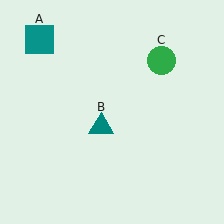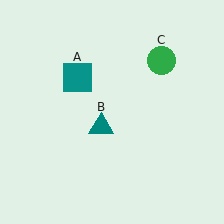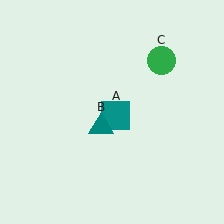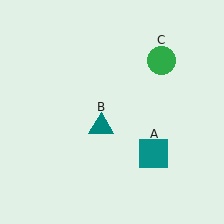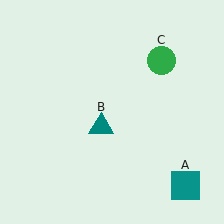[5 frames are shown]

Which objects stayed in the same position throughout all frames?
Teal triangle (object B) and green circle (object C) remained stationary.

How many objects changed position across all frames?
1 object changed position: teal square (object A).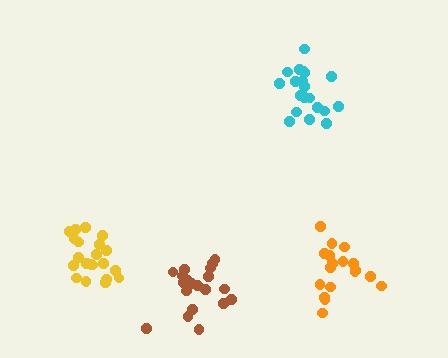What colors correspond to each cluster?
The clusters are colored: brown, yellow, cyan, orange.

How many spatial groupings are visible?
There are 4 spatial groupings.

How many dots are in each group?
Group 1: 21 dots, Group 2: 21 dots, Group 3: 20 dots, Group 4: 18 dots (80 total).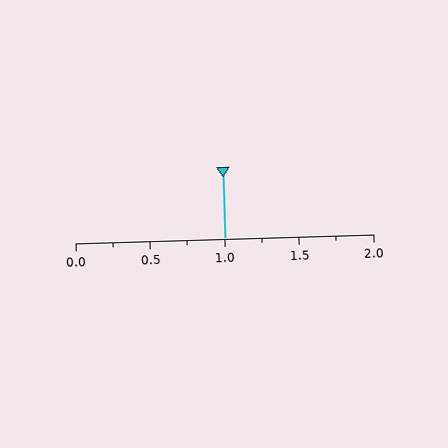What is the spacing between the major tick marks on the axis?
The major ticks are spaced 0.5 apart.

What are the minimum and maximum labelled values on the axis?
The axis runs from 0.0 to 2.0.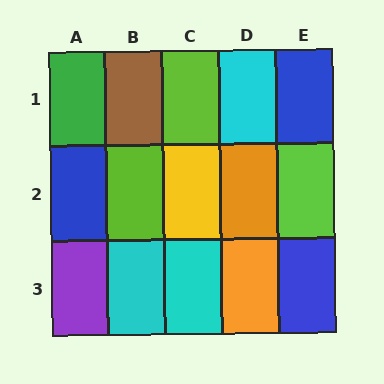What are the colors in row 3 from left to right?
Purple, cyan, cyan, orange, blue.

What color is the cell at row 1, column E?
Blue.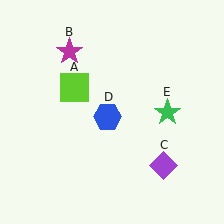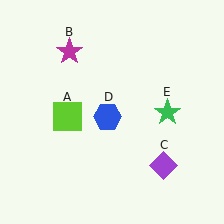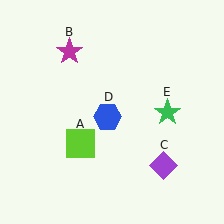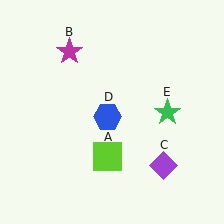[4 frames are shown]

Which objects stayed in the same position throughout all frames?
Magenta star (object B) and purple diamond (object C) and blue hexagon (object D) and green star (object E) remained stationary.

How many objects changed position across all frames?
1 object changed position: lime square (object A).